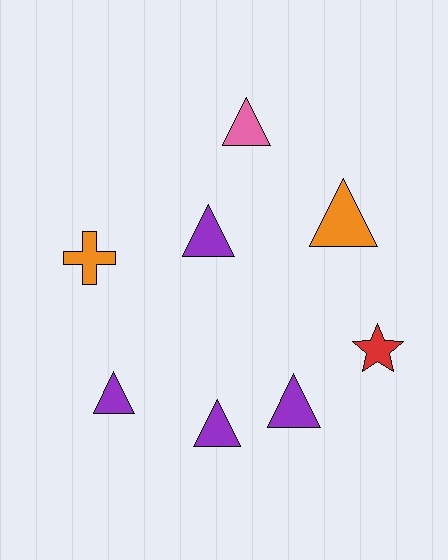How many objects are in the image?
There are 8 objects.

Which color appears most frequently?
Purple, with 4 objects.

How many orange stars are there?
There are no orange stars.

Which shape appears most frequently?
Triangle, with 6 objects.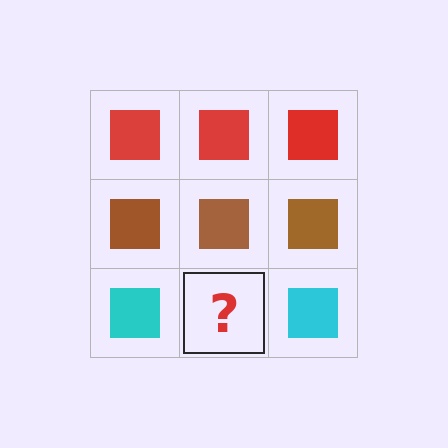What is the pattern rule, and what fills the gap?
The rule is that each row has a consistent color. The gap should be filled with a cyan square.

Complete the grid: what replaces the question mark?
The question mark should be replaced with a cyan square.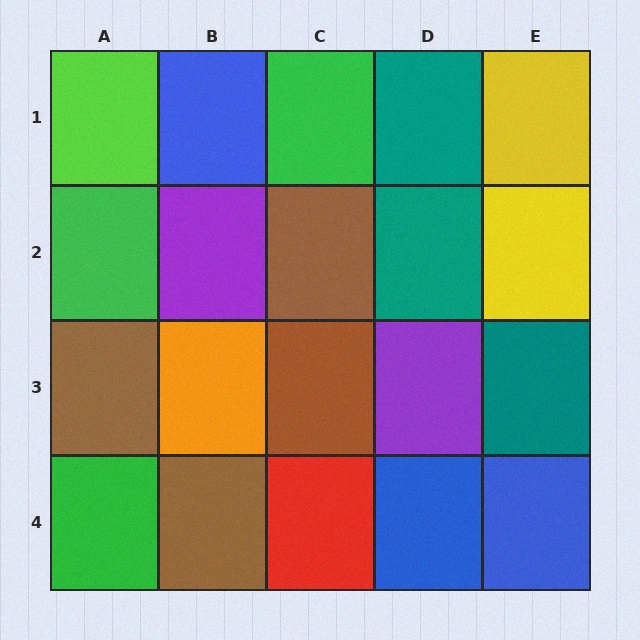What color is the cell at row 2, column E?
Yellow.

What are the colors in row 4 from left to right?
Green, brown, red, blue, blue.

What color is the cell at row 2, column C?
Brown.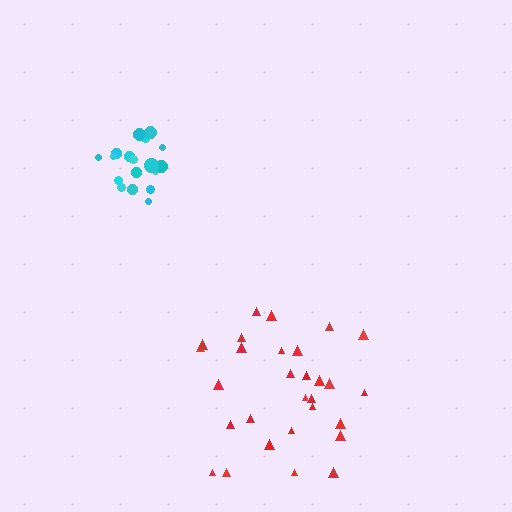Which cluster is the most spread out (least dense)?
Red.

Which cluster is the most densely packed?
Cyan.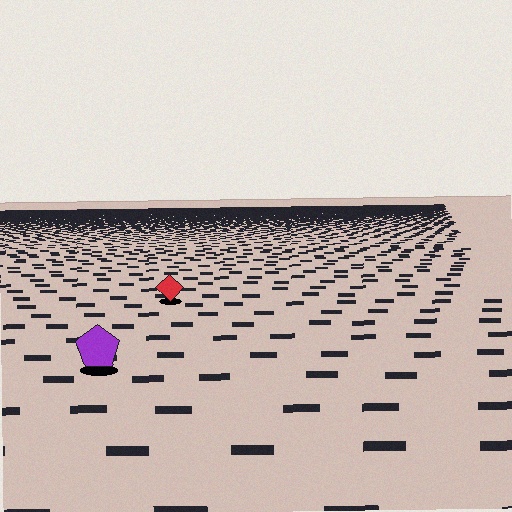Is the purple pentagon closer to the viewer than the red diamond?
Yes. The purple pentagon is closer — you can tell from the texture gradient: the ground texture is coarser near it.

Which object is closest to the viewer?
The purple pentagon is closest. The texture marks near it are larger and more spread out.